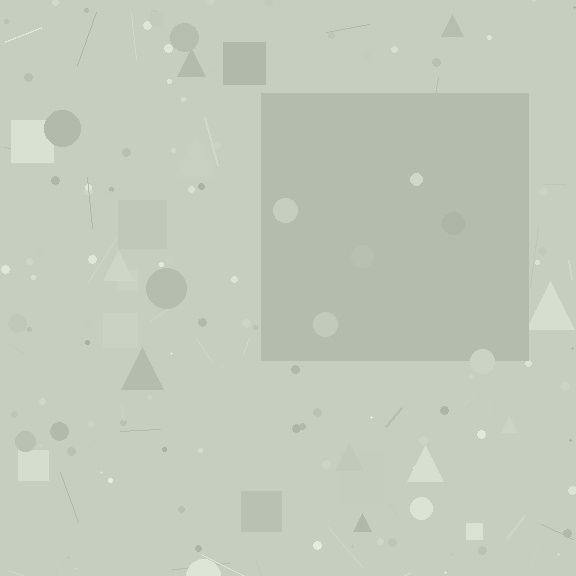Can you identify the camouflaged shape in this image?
The camouflaged shape is a square.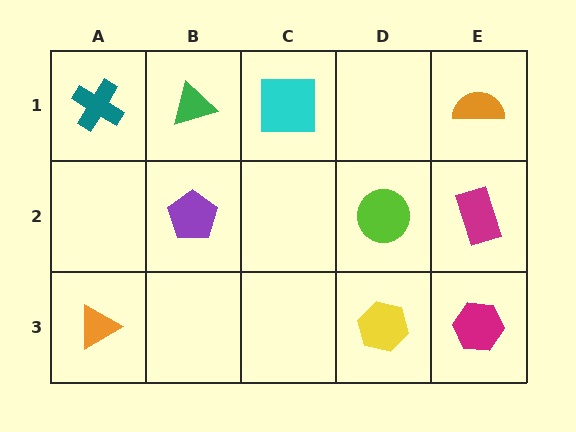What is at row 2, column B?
A purple pentagon.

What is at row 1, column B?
A green triangle.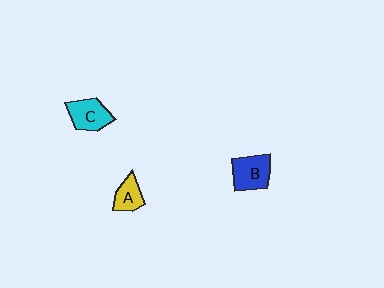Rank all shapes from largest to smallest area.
From largest to smallest: B (blue), C (cyan), A (yellow).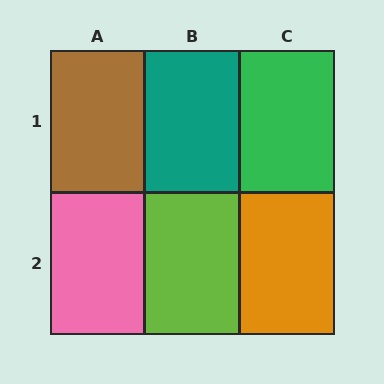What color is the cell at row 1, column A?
Brown.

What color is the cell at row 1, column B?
Teal.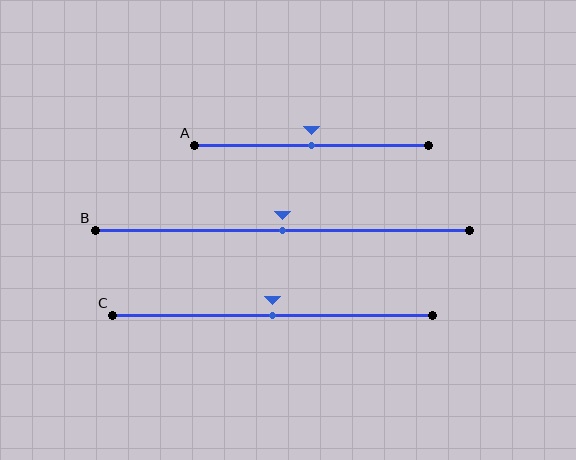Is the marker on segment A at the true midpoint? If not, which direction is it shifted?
Yes, the marker on segment A is at the true midpoint.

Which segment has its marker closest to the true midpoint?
Segment A has its marker closest to the true midpoint.